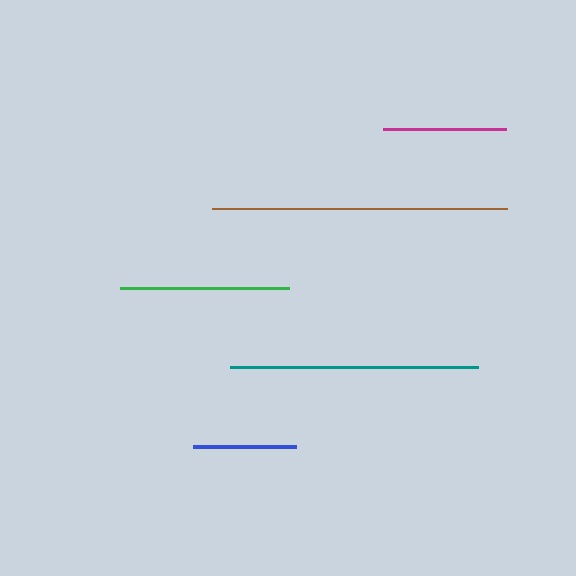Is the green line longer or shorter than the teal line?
The teal line is longer than the green line.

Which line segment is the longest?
The brown line is the longest at approximately 295 pixels.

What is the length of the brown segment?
The brown segment is approximately 295 pixels long.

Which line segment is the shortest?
The blue line is the shortest at approximately 103 pixels.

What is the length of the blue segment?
The blue segment is approximately 103 pixels long.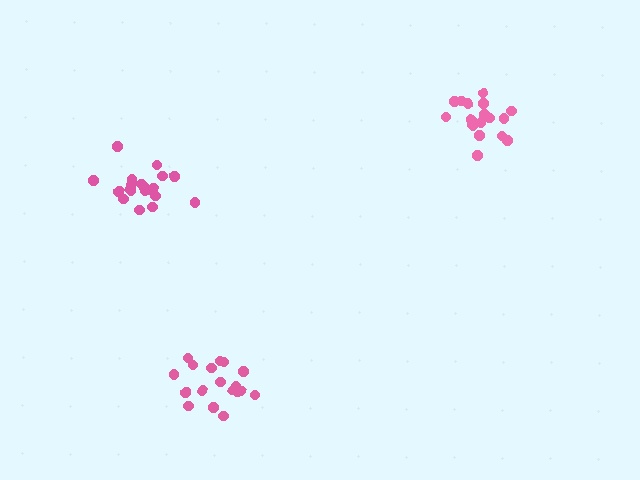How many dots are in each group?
Group 1: 18 dots, Group 2: 20 dots, Group 3: 17 dots (55 total).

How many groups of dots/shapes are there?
There are 3 groups.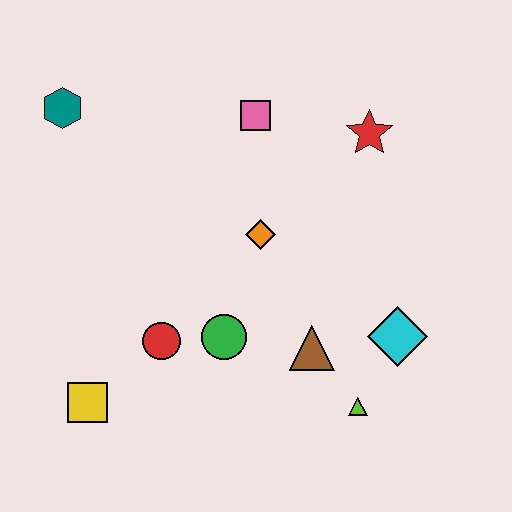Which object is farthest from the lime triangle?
The teal hexagon is farthest from the lime triangle.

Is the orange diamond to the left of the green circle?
No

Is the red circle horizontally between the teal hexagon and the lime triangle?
Yes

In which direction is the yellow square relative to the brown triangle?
The yellow square is to the left of the brown triangle.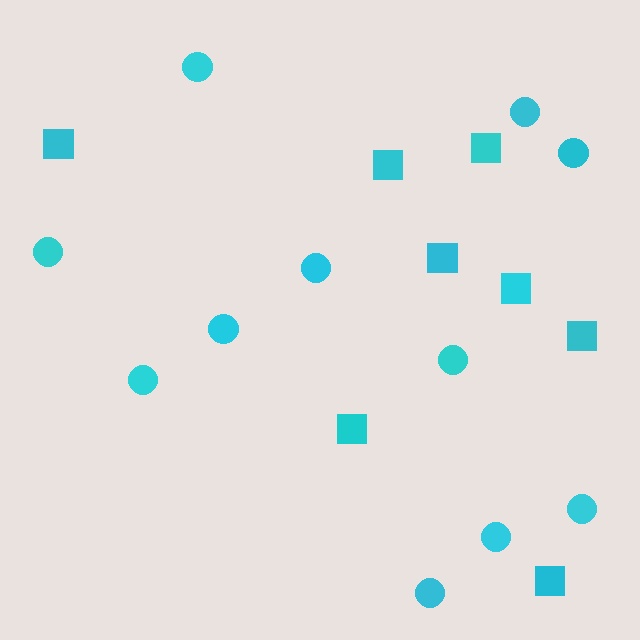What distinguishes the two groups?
There are 2 groups: one group of circles (11) and one group of squares (8).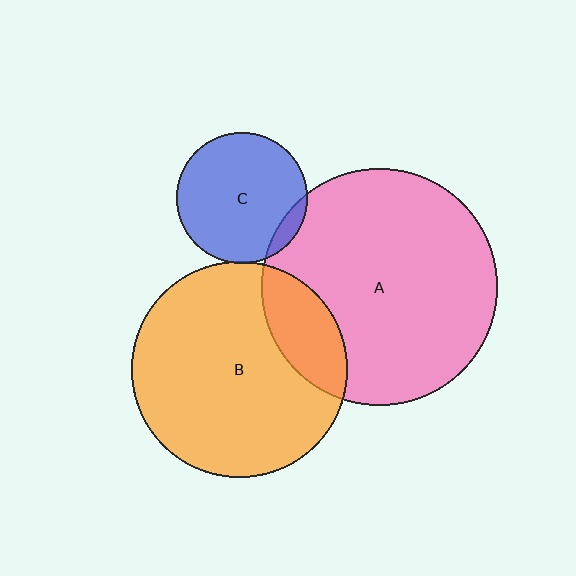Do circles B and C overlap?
Yes.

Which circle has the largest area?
Circle A (pink).